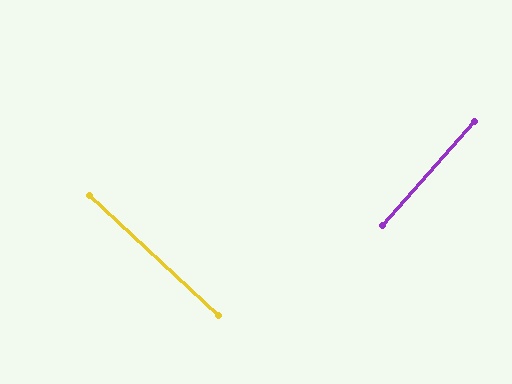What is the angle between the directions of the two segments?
Approximately 89 degrees.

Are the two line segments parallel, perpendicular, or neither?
Perpendicular — they meet at approximately 89°.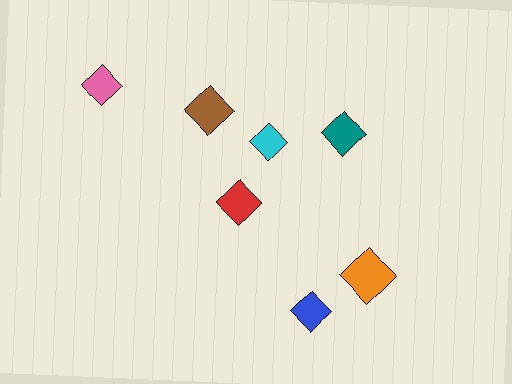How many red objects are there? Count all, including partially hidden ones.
There is 1 red object.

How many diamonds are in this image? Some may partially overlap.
There are 7 diamonds.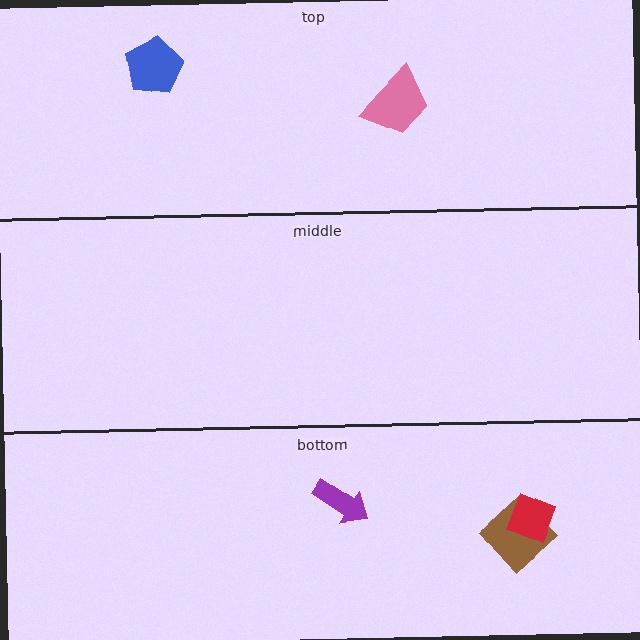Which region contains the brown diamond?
The bottom region.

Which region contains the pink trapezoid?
The top region.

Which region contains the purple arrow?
The bottom region.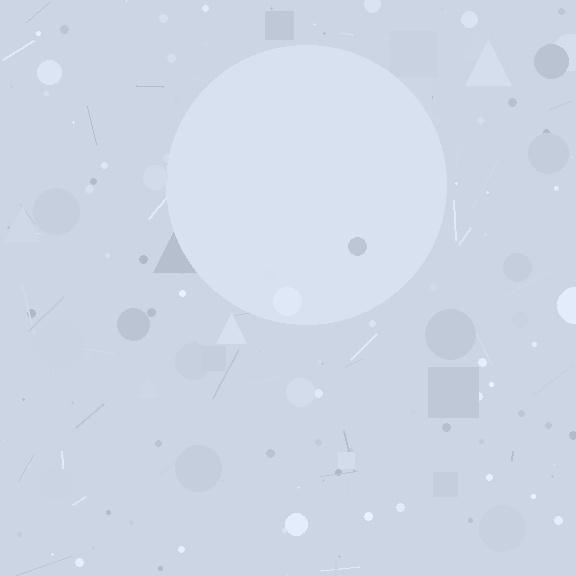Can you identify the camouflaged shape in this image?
The camouflaged shape is a circle.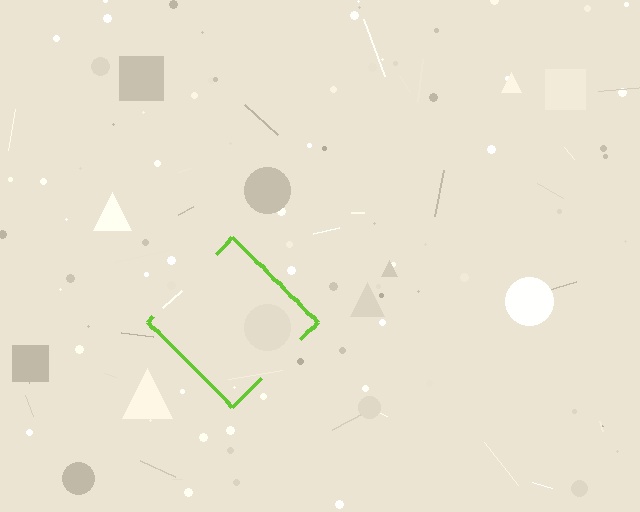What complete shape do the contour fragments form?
The contour fragments form a diamond.